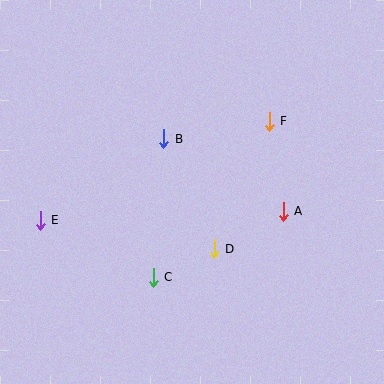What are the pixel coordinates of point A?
Point A is at (283, 211).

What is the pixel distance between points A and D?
The distance between A and D is 78 pixels.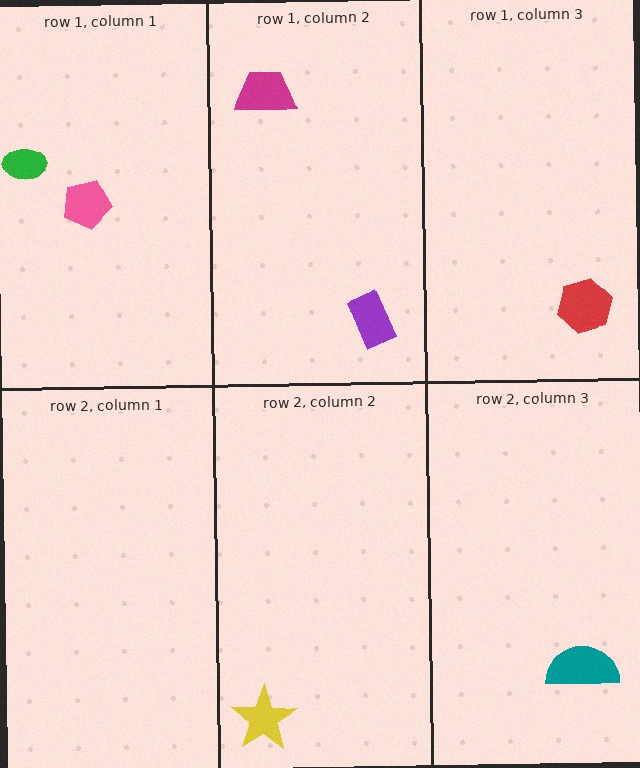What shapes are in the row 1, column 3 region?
The red hexagon.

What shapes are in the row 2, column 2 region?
The yellow star.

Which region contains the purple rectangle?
The row 1, column 2 region.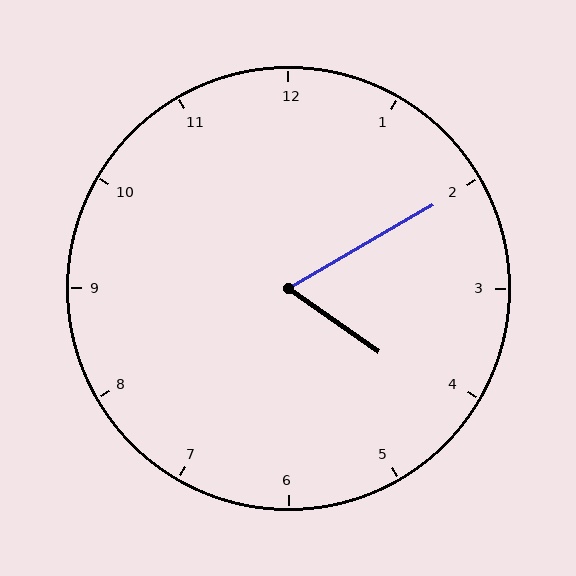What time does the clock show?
4:10.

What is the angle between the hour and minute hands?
Approximately 65 degrees.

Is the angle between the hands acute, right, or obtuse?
It is acute.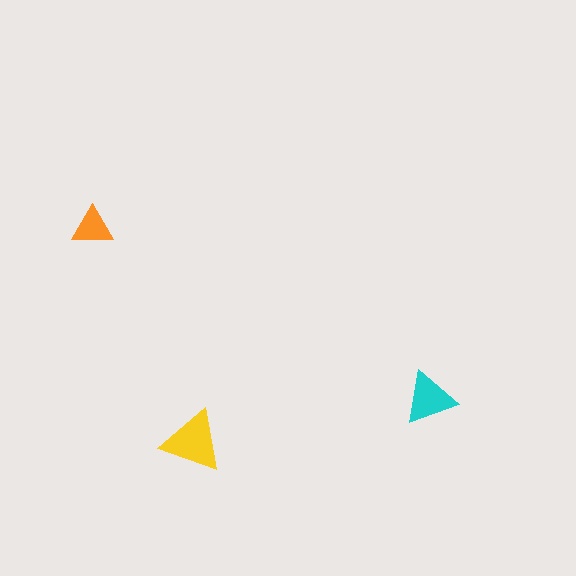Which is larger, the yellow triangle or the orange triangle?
The yellow one.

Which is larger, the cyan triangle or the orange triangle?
The cyan one.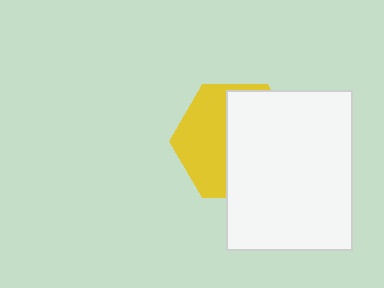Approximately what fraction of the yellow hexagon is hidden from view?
Roughly 57% of the yellow hexagon is hidden behind the white rectangle.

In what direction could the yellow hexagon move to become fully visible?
The yellow hexagon could move left. That would shift it out from behind the white rectangle entirely.